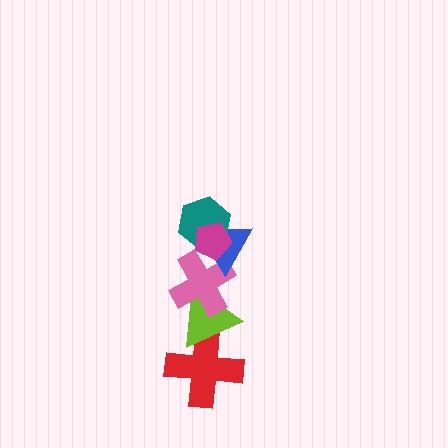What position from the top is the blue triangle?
The blue triangle is 3rd from the top.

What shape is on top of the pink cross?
The blue triangle is on top of the pink cross.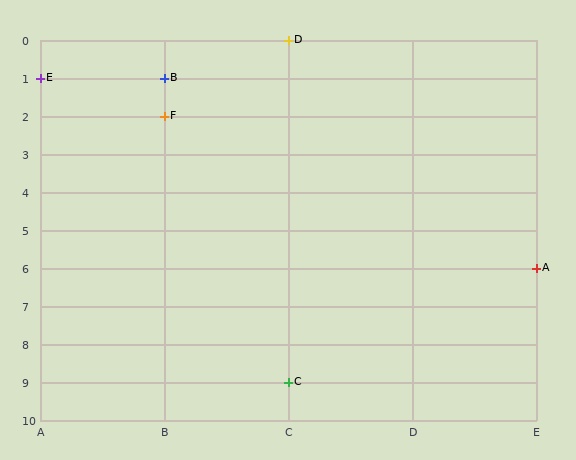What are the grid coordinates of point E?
Point E is at grid coordinates (A, 1).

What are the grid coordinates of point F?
Point F is at grid coordinates (B, 2).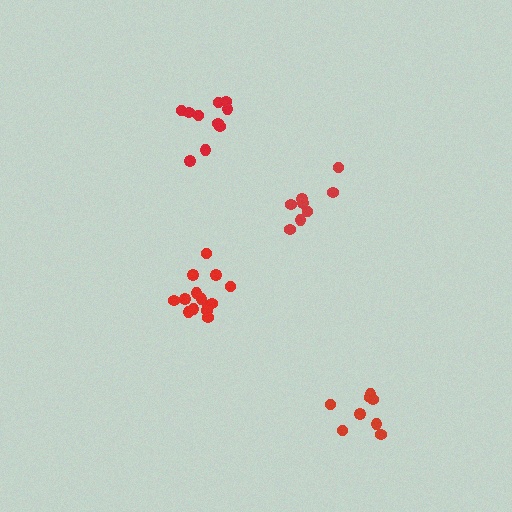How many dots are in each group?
Group 1: 14 dots, Group 2: 8 dots, Group 3: 10 dots, Group 4: 8 dots (40 total).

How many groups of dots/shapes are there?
There are 4 groups.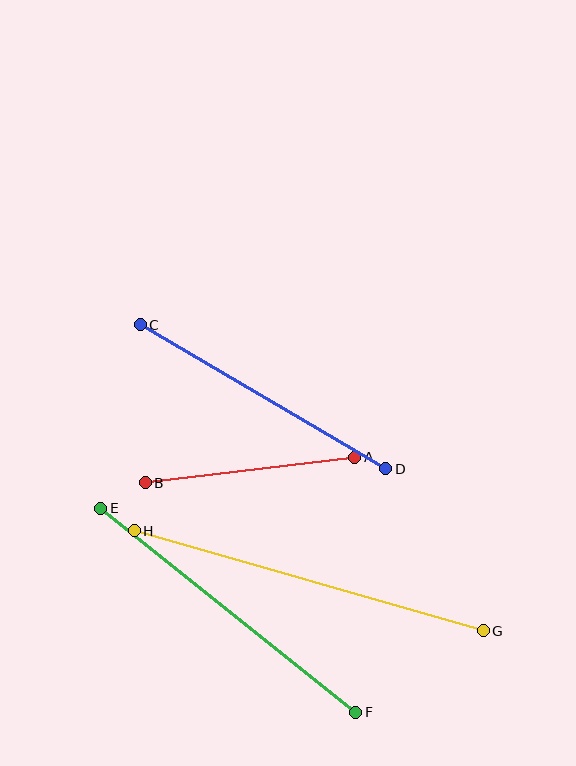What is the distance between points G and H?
The distance is approximately 363 pixels.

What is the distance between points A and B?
The distance is approximately 211 pixels.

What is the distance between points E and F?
The distance is approximately 326 pixels.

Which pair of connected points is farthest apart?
Points G and H are farthest apart.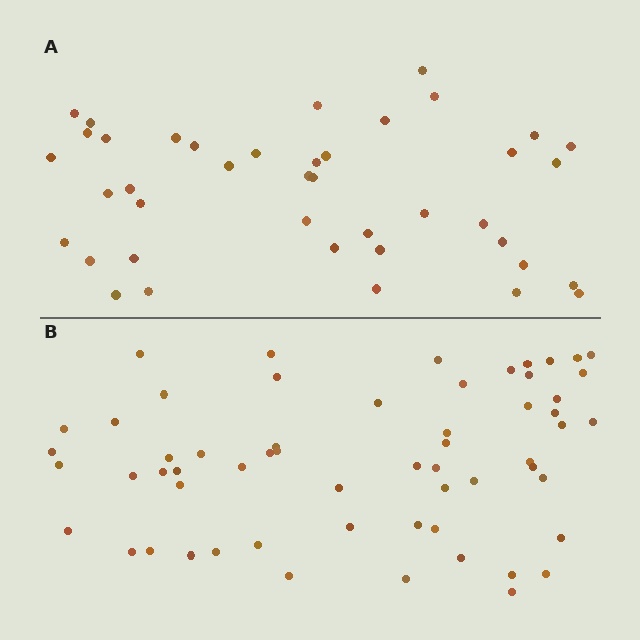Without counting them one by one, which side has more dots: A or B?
Region B (the bottom region) has more dots.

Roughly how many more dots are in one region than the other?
Region B has approximately 20 more dots than region A.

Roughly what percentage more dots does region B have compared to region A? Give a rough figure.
About 45% more.